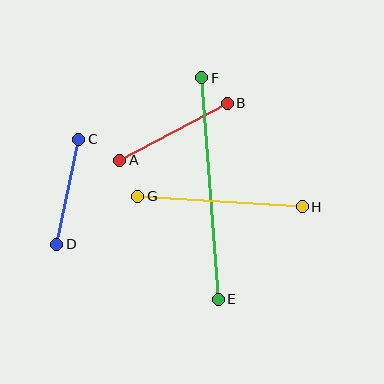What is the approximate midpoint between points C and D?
The midpoint is at approximately (68, 192) pixels.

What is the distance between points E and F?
The distance is approximately 222 pixels.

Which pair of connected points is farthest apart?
Points E and F are farthest apart.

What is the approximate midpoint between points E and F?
The midpoint is at approximately (210, 189) pixels.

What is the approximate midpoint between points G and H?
The midpoint is at approximately (220, 202) pixels.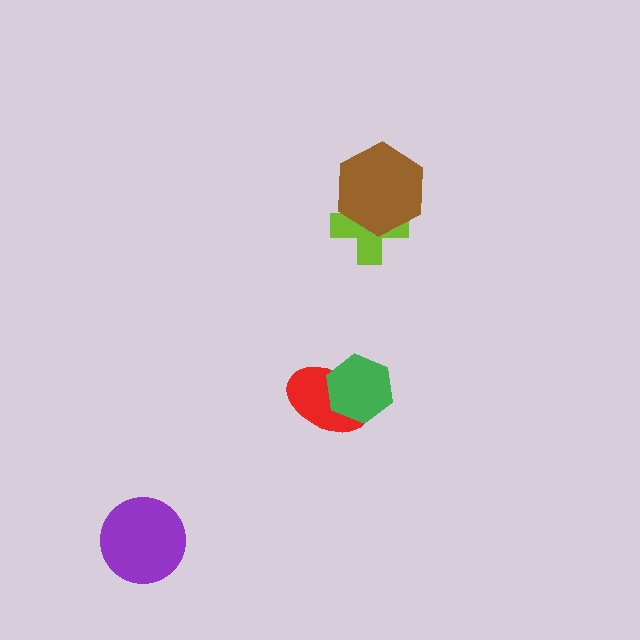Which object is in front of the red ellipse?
The green hexagon is in front of the red ellipse.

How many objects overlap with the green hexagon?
1 object overlaps with the green hexagon.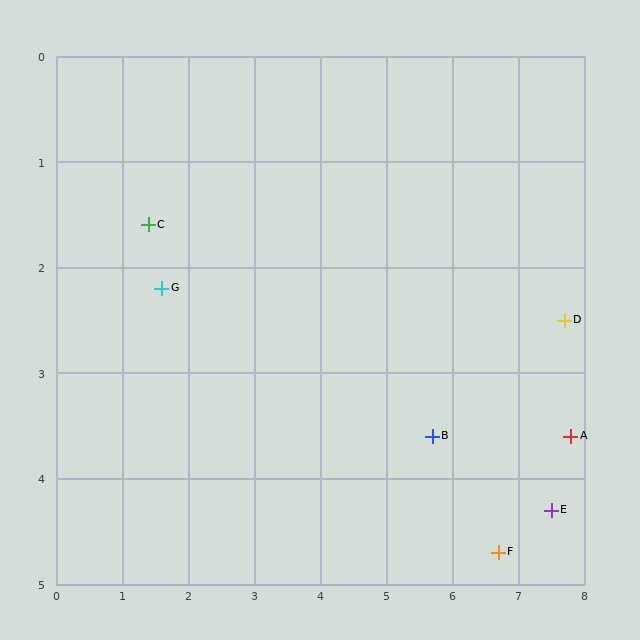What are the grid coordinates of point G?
Point G is at approximately (1.6, 2.2).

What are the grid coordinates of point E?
Point E is at approximately (7.5, 4.3).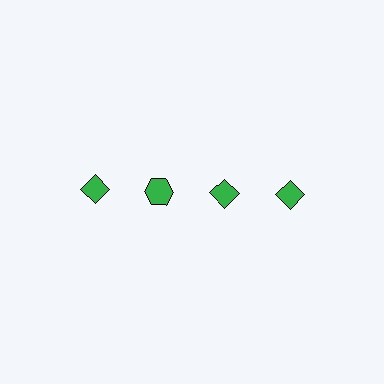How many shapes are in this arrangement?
There are 4 shapes arranged in a grid pattern.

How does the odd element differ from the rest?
It has a different shape: hexagon instead of diamond.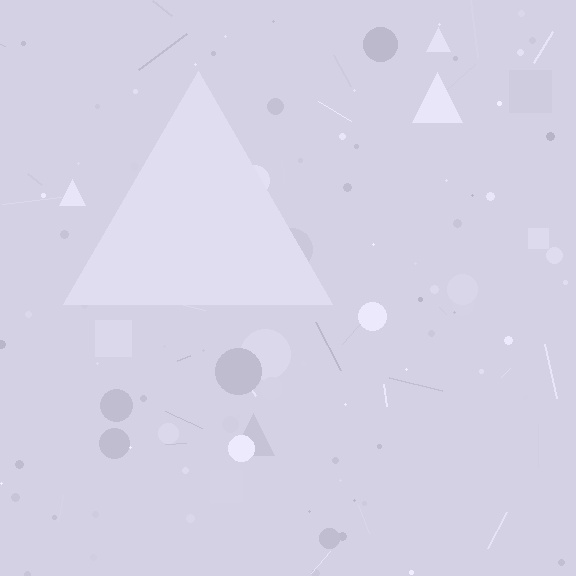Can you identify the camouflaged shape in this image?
The camouflaged shape is a triangle.